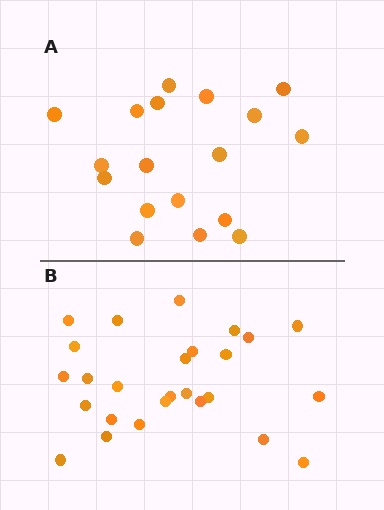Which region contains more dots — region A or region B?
Region B (the bottom region) has more dots.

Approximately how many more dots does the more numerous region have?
Region B has roughly 8 or so more dots than region A.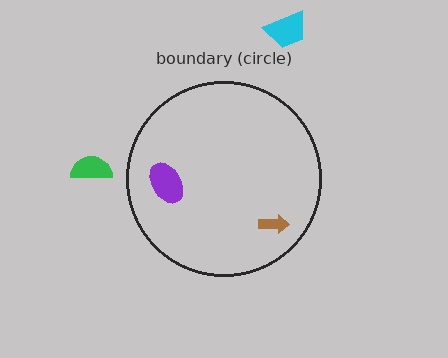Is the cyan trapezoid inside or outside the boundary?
Outside.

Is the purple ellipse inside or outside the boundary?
Inside.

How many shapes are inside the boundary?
2 inside, 2 outside.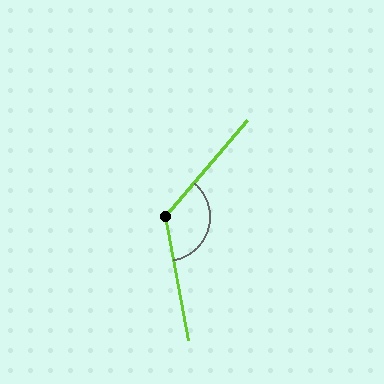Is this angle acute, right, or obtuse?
It is obtuse.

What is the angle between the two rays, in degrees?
Approximately 129 degrees.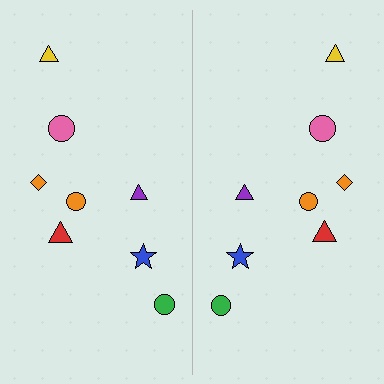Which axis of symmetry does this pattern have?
The pattern has a vertical axis of symmetry running through the center of the image.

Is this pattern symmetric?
Yes, this pattern has bilateral (reflection) symmetry.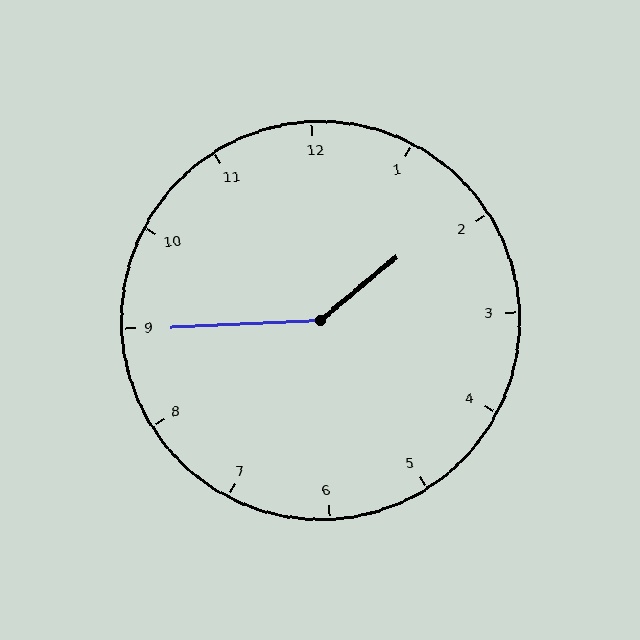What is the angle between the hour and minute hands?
Approximately 142 degrees.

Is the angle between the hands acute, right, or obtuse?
It is obtuse.